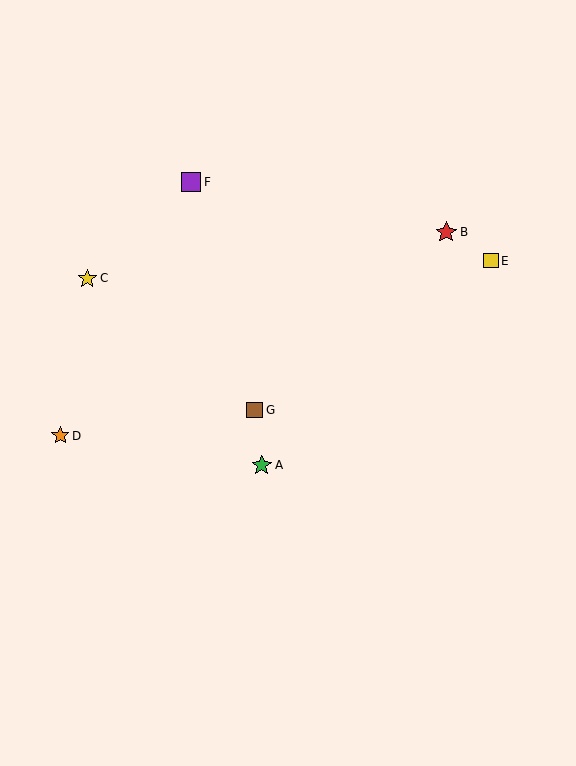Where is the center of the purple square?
The center of the purple square is at (191, 182).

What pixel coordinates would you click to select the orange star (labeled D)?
Click at (60, 436) to select the orange star D.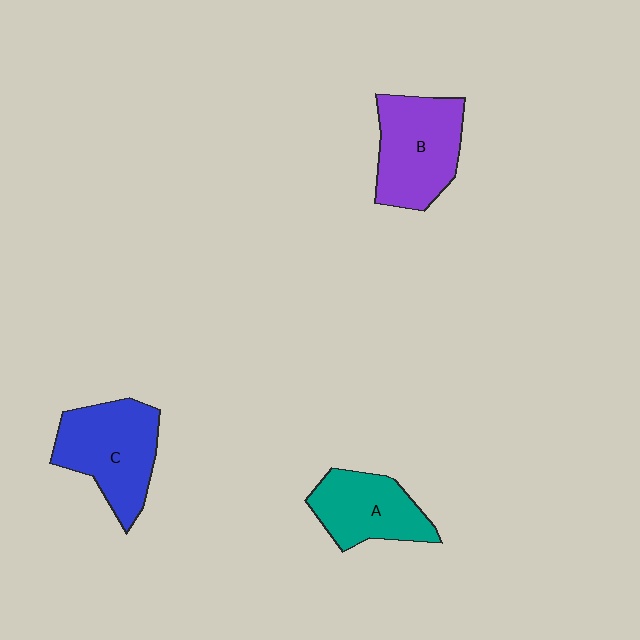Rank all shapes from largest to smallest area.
From largest to smallest: C (blue), B (purple), A (teal).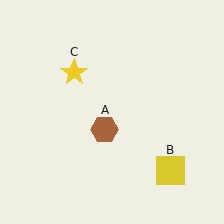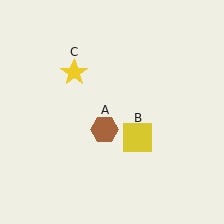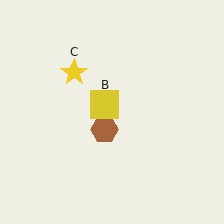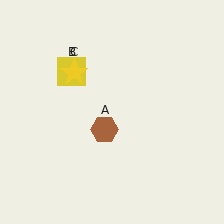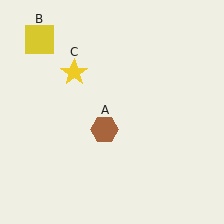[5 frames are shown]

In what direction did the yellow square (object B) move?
The yellow square (object B) moved up and to the left.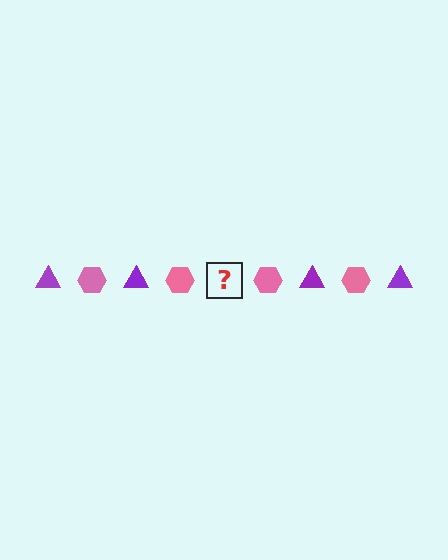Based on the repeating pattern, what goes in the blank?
The blank should be a purple triangle.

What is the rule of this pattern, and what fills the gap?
The rule is that the pattern alternates between purple triangle and pink hexagon. The gap should be filled with a purple triangle.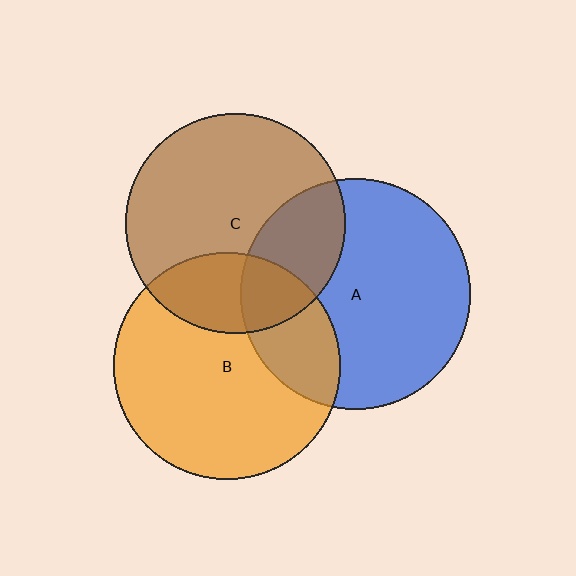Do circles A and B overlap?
Yes.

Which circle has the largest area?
Circle A (blue).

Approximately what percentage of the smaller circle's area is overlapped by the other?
Approximately 25%.